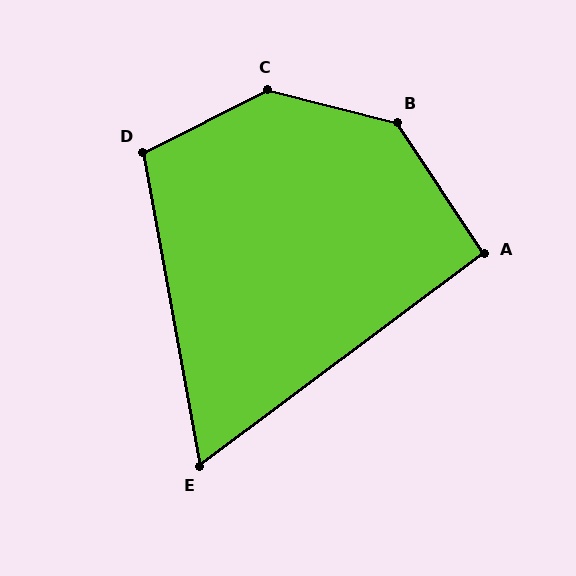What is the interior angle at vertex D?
Approximately 106 degrees (obtuse).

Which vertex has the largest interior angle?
C, at approximately 140 degrees.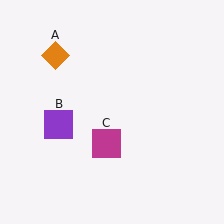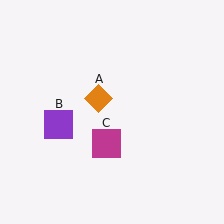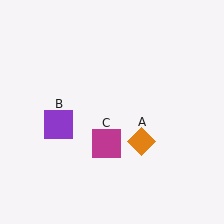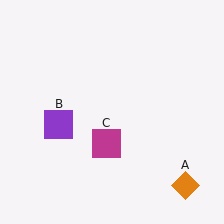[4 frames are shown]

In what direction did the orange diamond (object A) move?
The orange diamond (object A) moved down and to the right.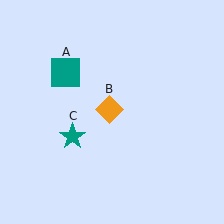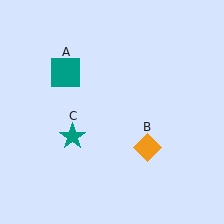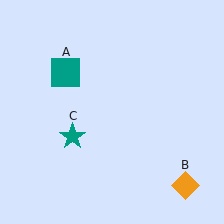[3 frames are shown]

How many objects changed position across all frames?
1 object changed position: orange diamond (object B).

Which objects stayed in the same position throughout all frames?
Teal square (object A) and teal star (object C) remained stationary.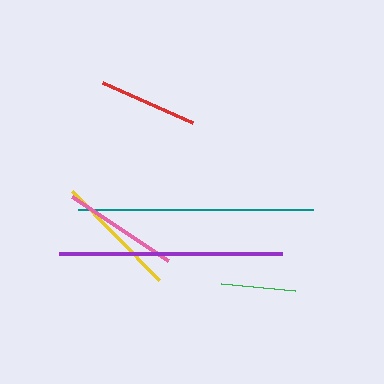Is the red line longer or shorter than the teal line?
The teal line is longer than the red line.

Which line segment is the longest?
The teal line is the longest at approximately 235 pixels.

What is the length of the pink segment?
The pink segment is approximately 116 pixels long.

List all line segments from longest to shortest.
From longest to shortest: teal, purple, yellow, pink, red, green.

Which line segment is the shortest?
The green line is the shortest at approximately 74 pixels.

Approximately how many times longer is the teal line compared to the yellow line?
The teal line is approximately 1.9 times the length of the yellow line.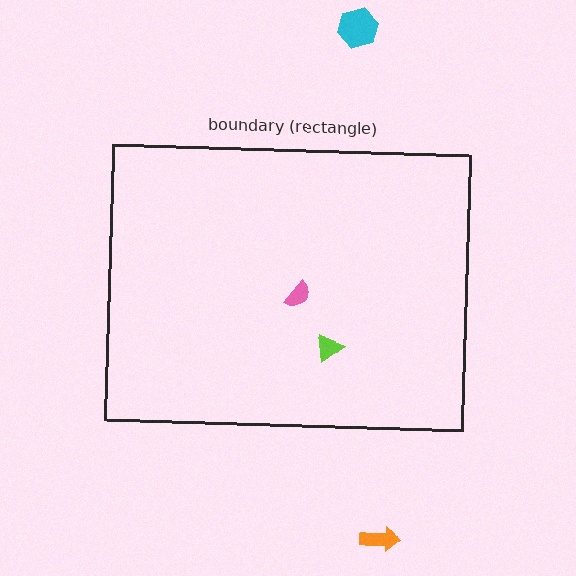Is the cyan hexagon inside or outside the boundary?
Outside.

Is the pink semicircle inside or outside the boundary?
Inside.